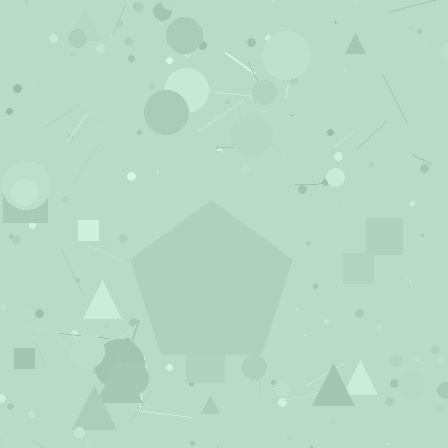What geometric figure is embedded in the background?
A pentagon is embedded in the background.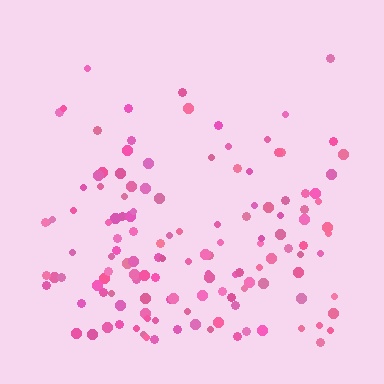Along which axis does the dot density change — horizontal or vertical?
Vertical.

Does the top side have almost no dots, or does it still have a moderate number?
Still a moderate number, just noticeably fewer than the bottom.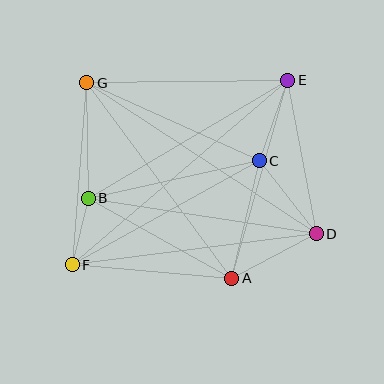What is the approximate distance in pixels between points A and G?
The distance between A and G is approximately 244 pixels.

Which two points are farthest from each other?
Points E and F are farthest from each other.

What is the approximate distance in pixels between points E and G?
The distance between E and G is approximately 201 pixels.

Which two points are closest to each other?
Points B and F are closest to each other.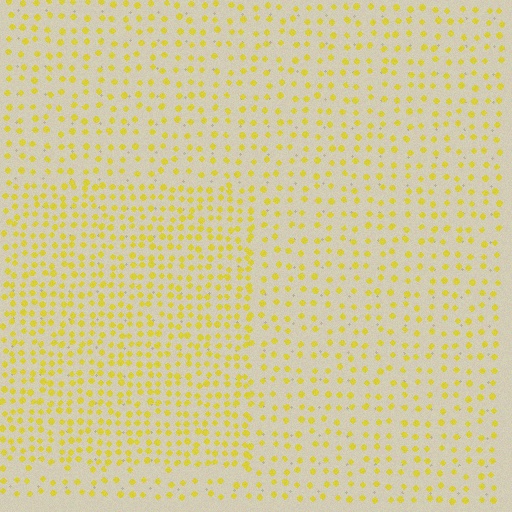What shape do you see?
I see a rectangle.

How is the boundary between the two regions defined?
The boundary is defined by a change in element density (approximately 1.7x ratio). All elements are the same color, size, and shape.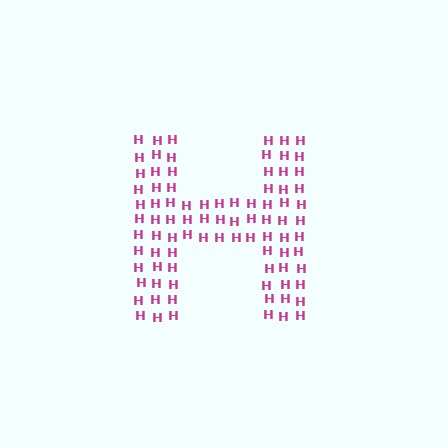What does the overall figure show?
The overall figure shows the letter H.